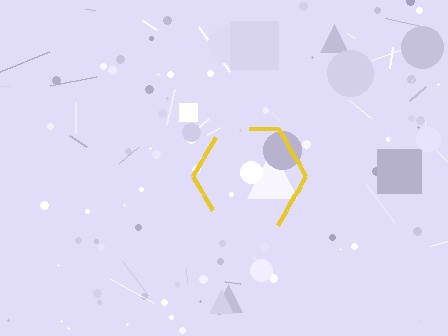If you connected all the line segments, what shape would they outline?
They would outline a hexagon.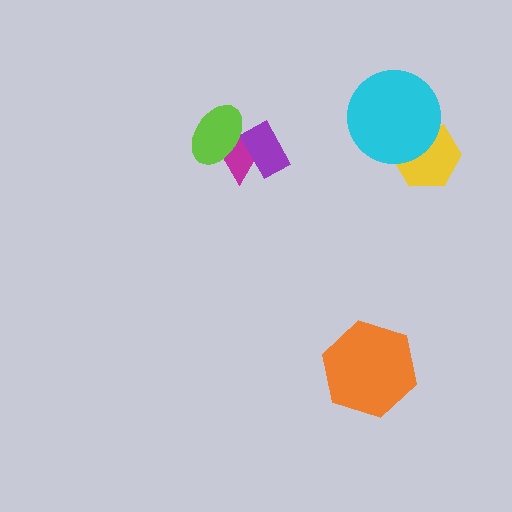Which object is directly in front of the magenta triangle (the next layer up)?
The purple rectangle is directly in front of the magenta triangle.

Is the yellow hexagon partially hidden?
Yes, it is partially covered by another shape.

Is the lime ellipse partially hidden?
No, no other shape covers it.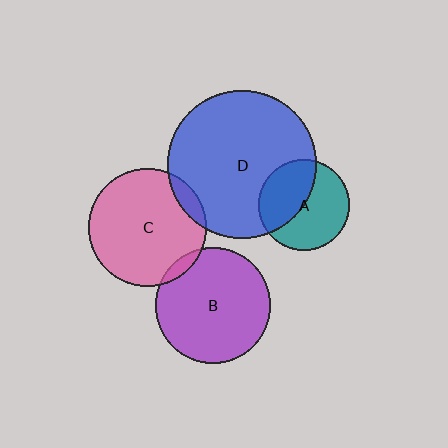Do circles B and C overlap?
Yes.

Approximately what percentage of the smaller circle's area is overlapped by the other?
Approximately 5%.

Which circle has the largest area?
Circle D (blue).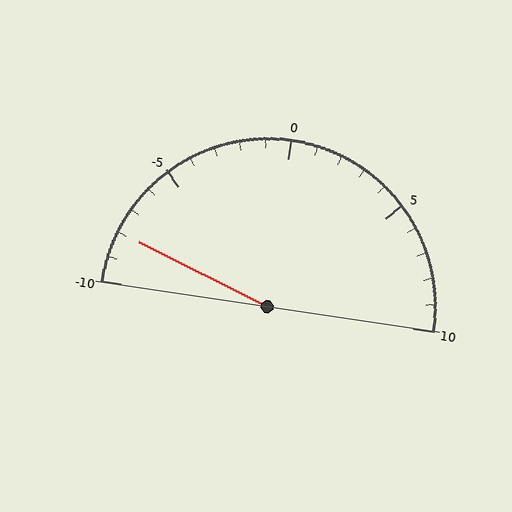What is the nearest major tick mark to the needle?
The nearest major tick mark is -10.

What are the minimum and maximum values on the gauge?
The gauge ranges from -10 to 10.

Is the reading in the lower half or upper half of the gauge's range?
The reading is in the lower half of the range (-10 to 10).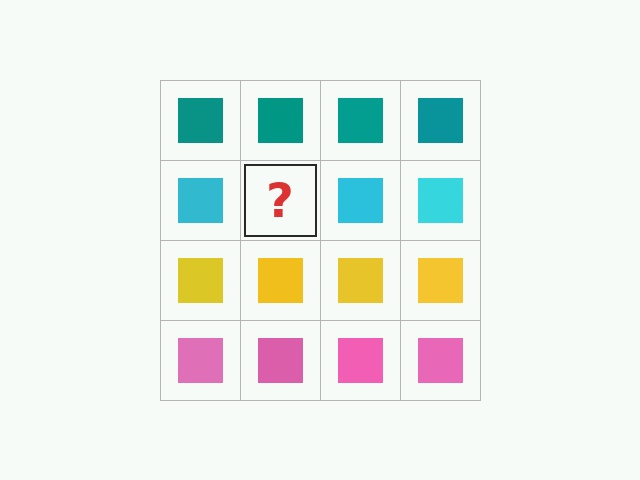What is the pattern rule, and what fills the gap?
The rule is that each row has a consistent color. The gap should be filled with a cyan square.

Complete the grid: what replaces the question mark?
The question mark should be replaced with a cyan square.